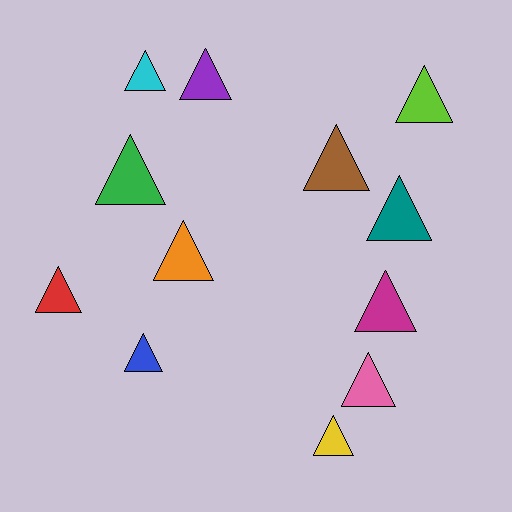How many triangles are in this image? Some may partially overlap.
There are 12 triangles.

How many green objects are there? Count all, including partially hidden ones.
There is 1 green object.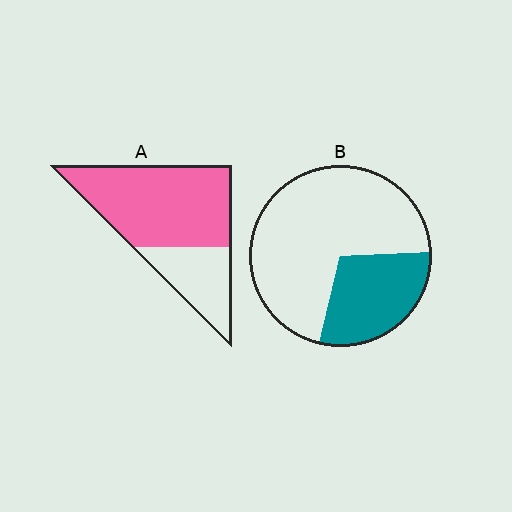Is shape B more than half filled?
No.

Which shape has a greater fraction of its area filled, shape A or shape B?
Shape A.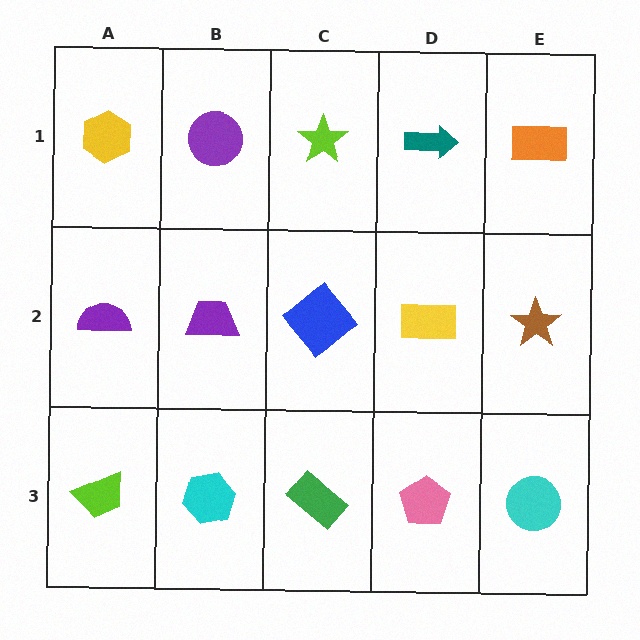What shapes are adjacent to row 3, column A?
A purple semicircle (row 2, column A), a cyan hexagon (row 3, column B).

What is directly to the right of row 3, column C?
A pink pentagon.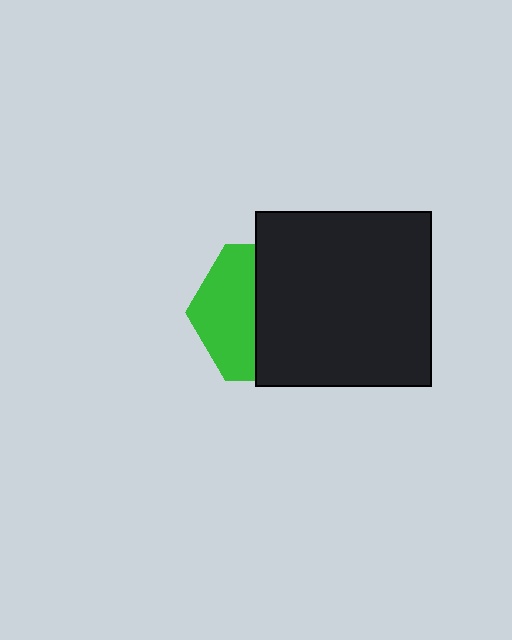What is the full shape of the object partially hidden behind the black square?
The partially hidden object is a green hexagon.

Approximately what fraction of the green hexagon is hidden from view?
Roughly 57% of the green hexagon is hidden behind the black square.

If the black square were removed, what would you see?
You would see the complete green hexagon.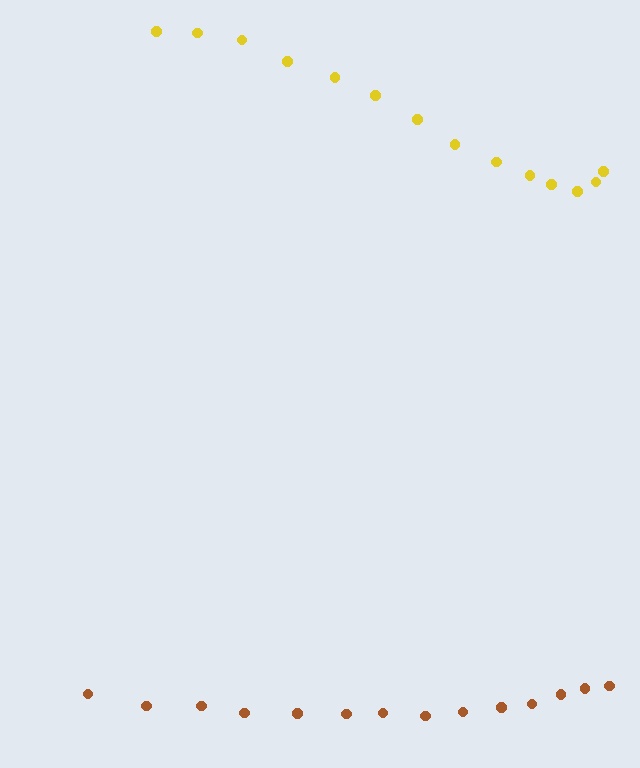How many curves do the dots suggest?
There are 2 distinct paths.